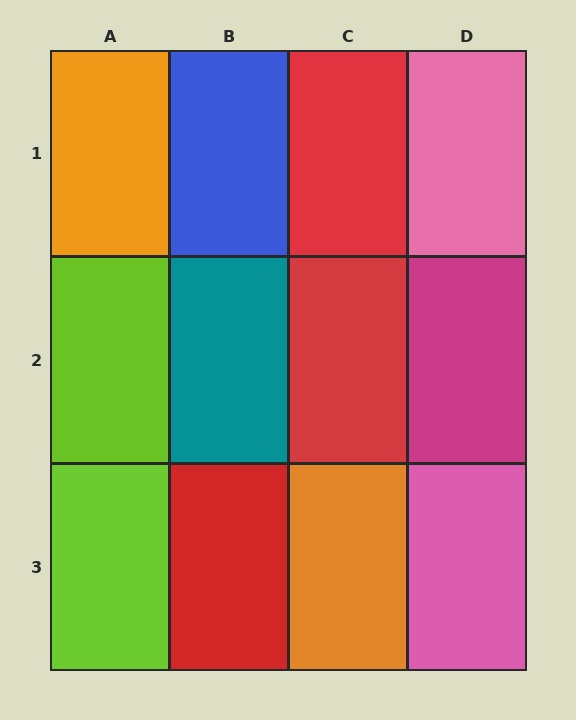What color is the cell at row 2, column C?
Red.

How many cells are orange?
2 cells are orange.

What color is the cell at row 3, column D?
Pink.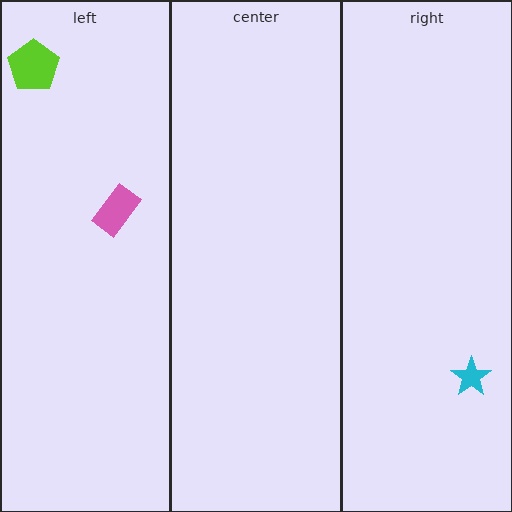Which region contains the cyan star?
The right region.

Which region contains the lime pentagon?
The left region.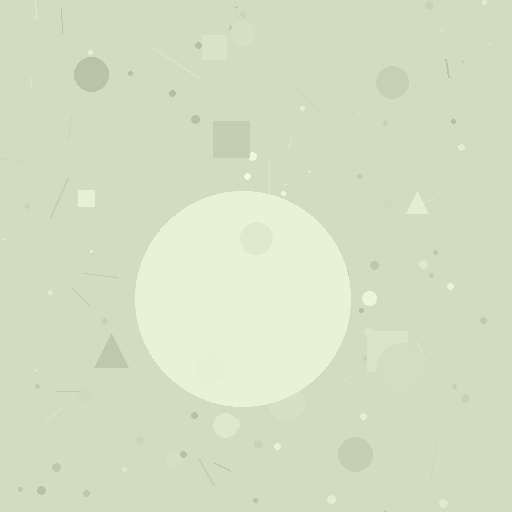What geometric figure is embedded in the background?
A circle is embedded in the background.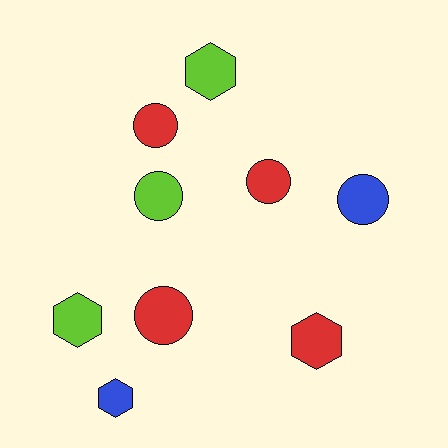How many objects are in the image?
There are 9 objects.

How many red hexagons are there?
There is 1 red hexagon.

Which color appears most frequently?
Red, with 4 objects.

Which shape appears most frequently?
Circle, with 5 objects.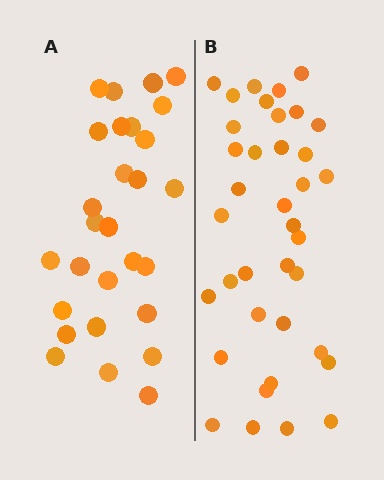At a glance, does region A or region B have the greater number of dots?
Region B (the right region) has more dots.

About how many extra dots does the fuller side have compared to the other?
Region B has roughly 8 or so more dots than region A.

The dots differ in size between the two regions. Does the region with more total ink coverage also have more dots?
No. Region A has more total ink coverage because its dots are larger, but region B actually contains more individual dots. Total area can be misleading — the number of items is what matters here.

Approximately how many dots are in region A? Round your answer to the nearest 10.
About 30 dots. (The exact count is 28, which rounds to 30.)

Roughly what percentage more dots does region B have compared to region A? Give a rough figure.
About 30% more.